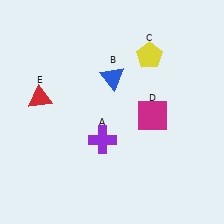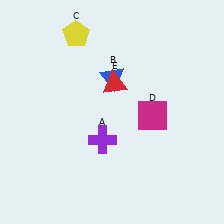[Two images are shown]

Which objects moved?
The objects that moved are: the yellow pentagon (C), the red triangle (E).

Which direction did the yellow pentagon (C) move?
The yellow pentagon (C) moved left.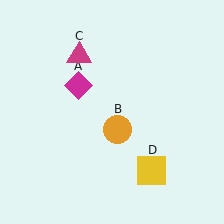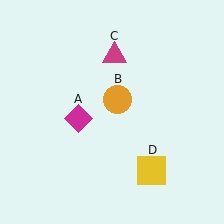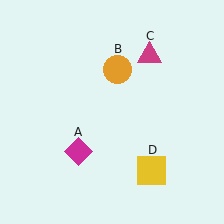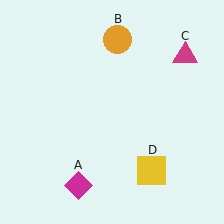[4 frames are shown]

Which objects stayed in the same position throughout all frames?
Yellow square (object D) remained stationary.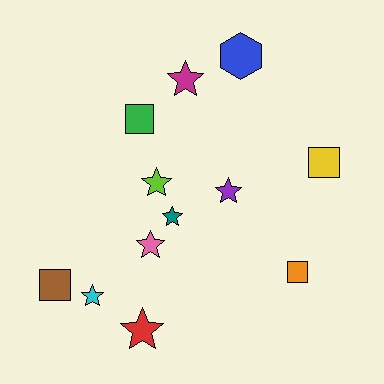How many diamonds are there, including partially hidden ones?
There are no diamonds.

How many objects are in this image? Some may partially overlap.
There are 12 objects.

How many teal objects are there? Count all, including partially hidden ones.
There is 1 teal object.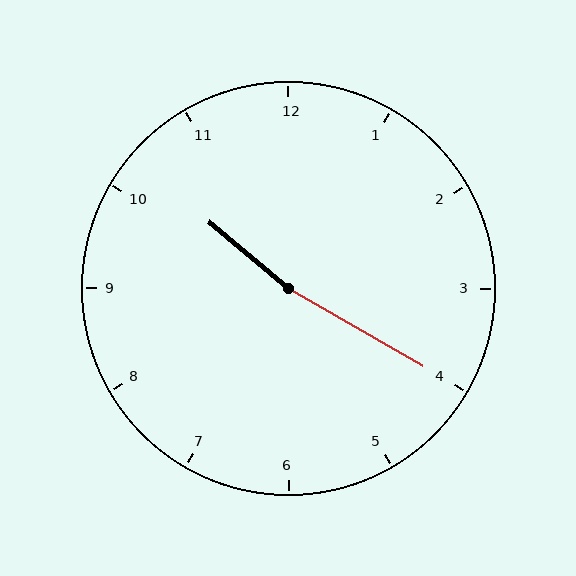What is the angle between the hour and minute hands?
Approximately 170 degrees.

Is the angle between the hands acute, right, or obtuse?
It is obtuse.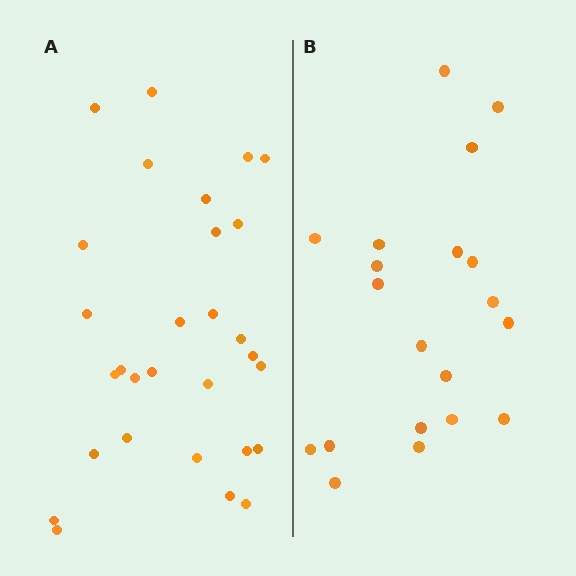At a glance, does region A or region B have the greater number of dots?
Region A (the left region) has more dots.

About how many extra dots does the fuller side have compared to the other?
Region A has roughly 8 or so more dots than region B.